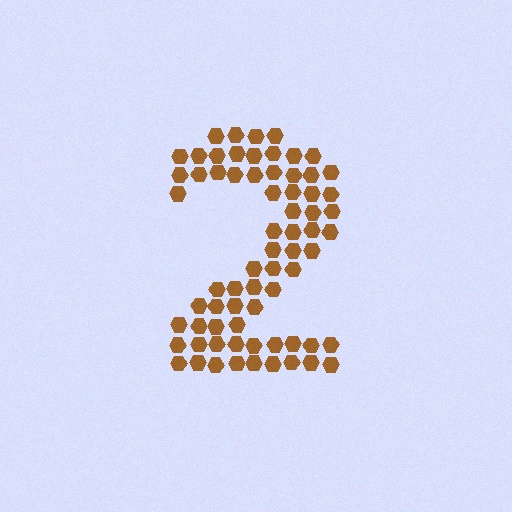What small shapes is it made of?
It is made of small hexagons.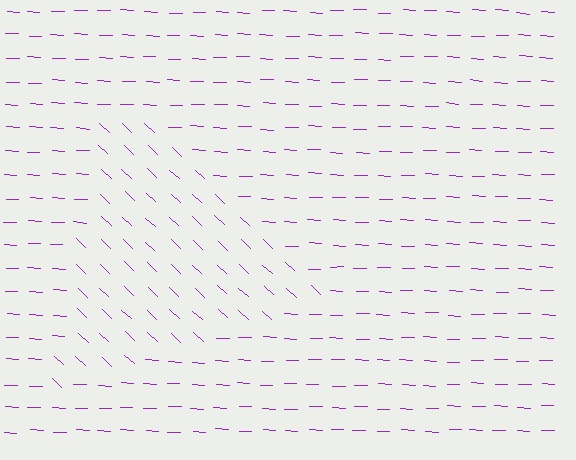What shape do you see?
I see a triangle.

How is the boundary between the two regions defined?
The boundary is defined purely by a change in line orientation (approximately 40 degrees difference). All lines are the same color and thickness.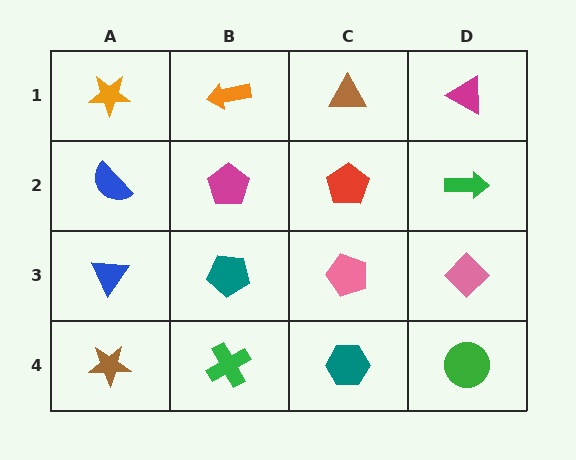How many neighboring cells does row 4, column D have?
2.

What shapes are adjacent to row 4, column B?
A teal pentagon (row 3, column B), a brown star (row 4, column A), a teal hexagon (row 4, column C).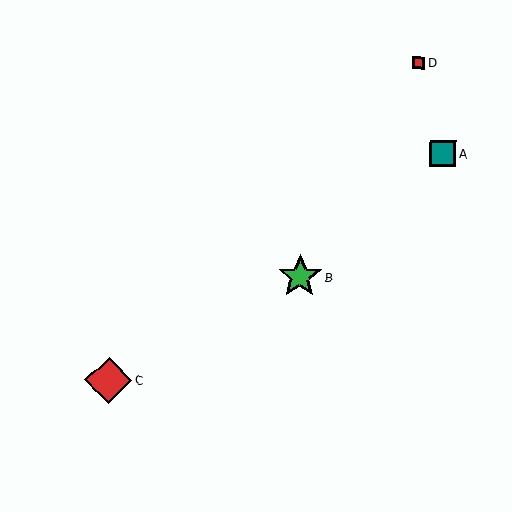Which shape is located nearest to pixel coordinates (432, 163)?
The teal square (labeled A) at (443, 154) is nearest to that location.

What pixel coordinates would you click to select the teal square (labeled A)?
Click at (443, 154) to select the teal square A.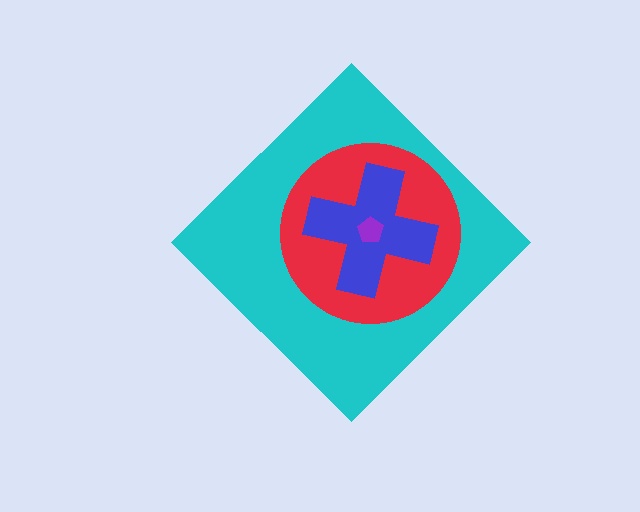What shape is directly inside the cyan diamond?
The red circle.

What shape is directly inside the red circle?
The blue cross.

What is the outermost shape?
The cyan diamond.